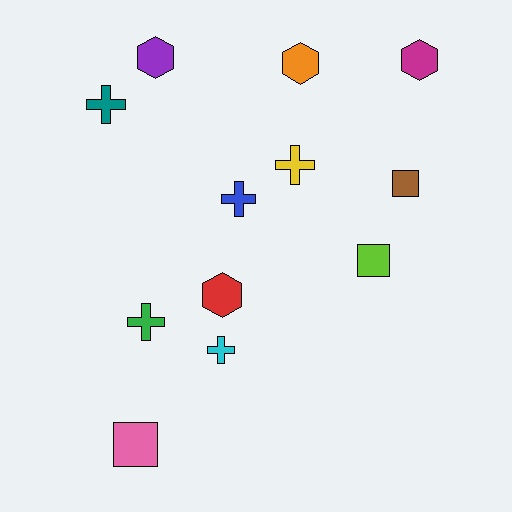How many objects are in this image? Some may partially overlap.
There are 12 objects.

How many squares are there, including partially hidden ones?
There are 3 squares.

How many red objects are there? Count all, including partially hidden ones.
There is 1 red object.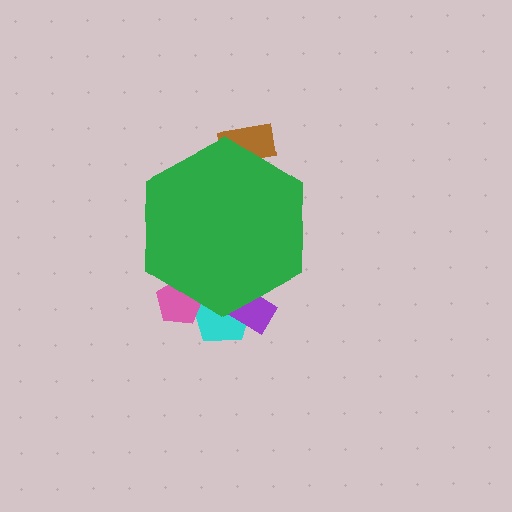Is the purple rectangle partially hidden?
Yes, the purple rectangle is partially hidden behind the green hexagon.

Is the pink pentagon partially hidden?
Yes, the pink pentagon is partially hidden behind the green hexagon.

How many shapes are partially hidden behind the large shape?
4 shapes are partially hidden.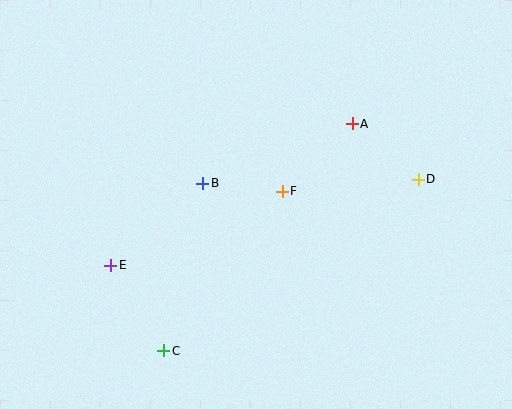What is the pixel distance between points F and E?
The distance between F and E is 187 pixels.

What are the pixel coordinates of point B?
Point B is at (203, 183).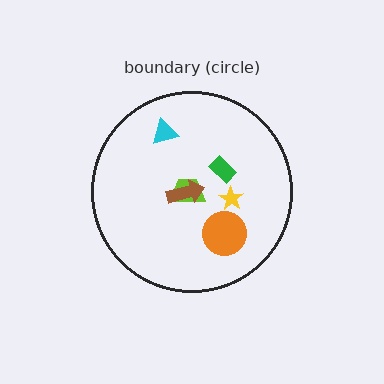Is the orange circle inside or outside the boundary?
Inside.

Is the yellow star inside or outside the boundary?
Inside.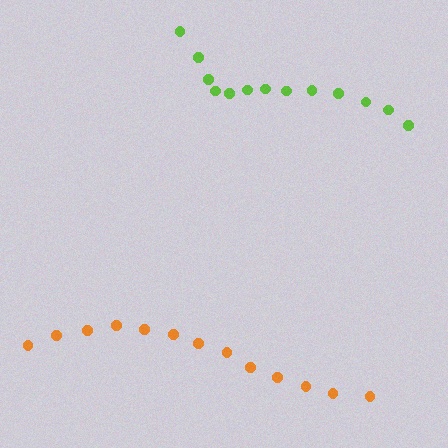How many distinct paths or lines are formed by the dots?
There are 2 distinct paths.